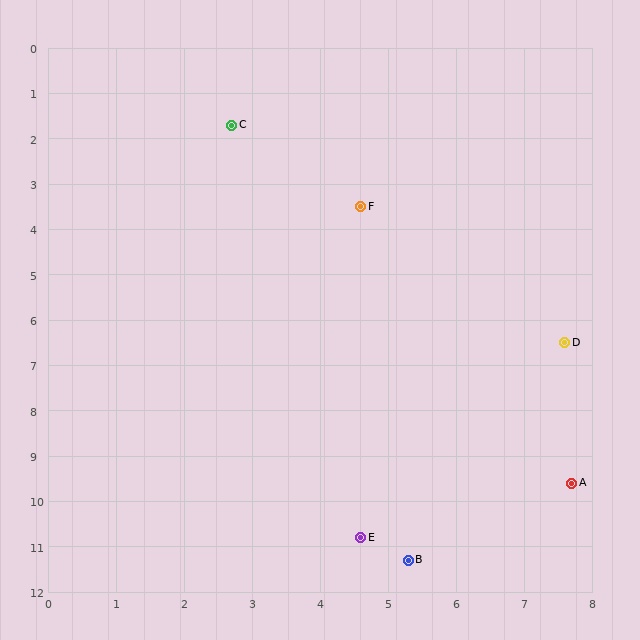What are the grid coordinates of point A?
Point A is at approximately (7.7, 9.6).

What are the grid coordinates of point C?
Point C is at approximately (2.7, 1.7).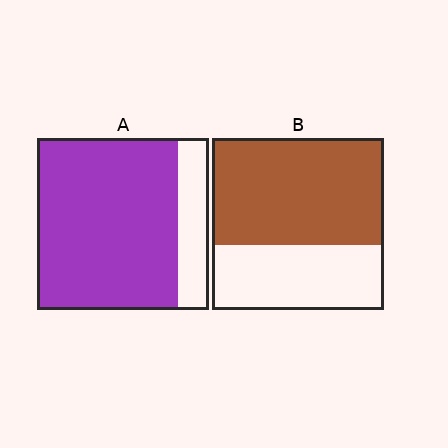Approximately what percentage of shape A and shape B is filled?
A is approximately 80% and B is approximately 60%.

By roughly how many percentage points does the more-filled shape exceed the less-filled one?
By roughly 20 percentage points (A over B).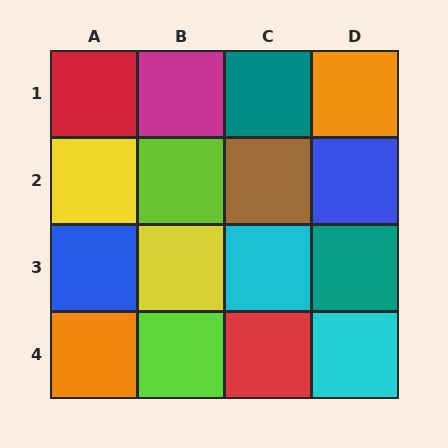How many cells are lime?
2 cells are lime.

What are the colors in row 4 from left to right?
Orange, lime, red, cyan.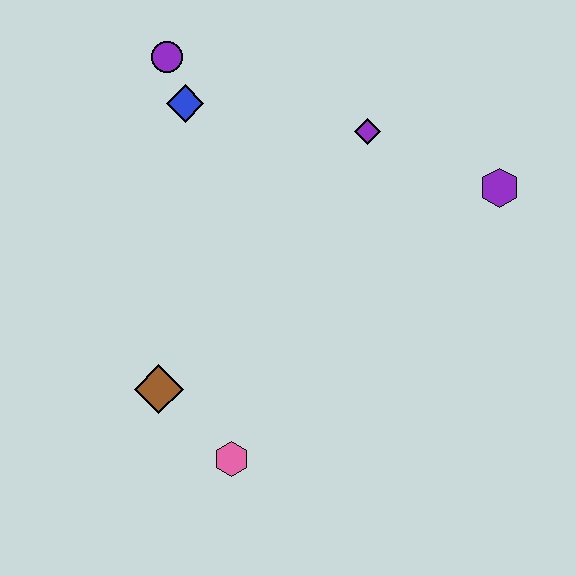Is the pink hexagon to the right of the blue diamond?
Yes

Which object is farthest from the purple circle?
The pink hexagon is farthest from the purple circle.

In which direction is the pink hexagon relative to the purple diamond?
The pink hexagon is below the purple diamond.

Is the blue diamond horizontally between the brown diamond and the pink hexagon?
Yes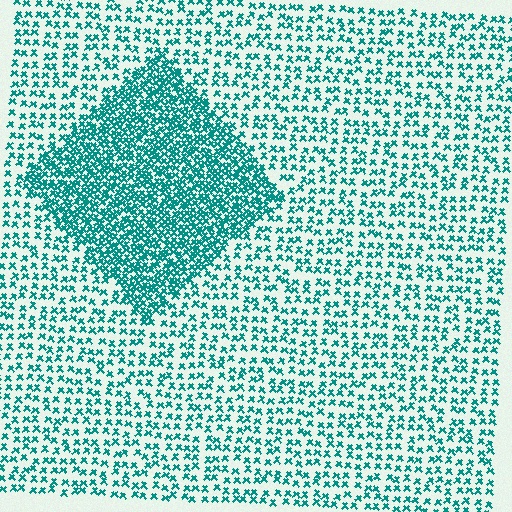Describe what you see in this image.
The image contains small teal elements arranged at two different densities. A diamond-shaped region is visible where the elements are more densely packed than the surrounding area.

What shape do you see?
I see a diamond.